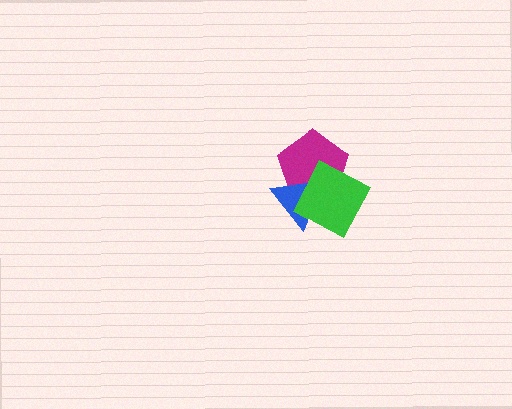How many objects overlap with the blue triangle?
2 objects overlap with the blue triangle.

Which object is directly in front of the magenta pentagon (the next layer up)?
The blue triangle is directly in front of the magenta pentagon.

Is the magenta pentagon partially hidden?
Yes, it is partially covered by another shape.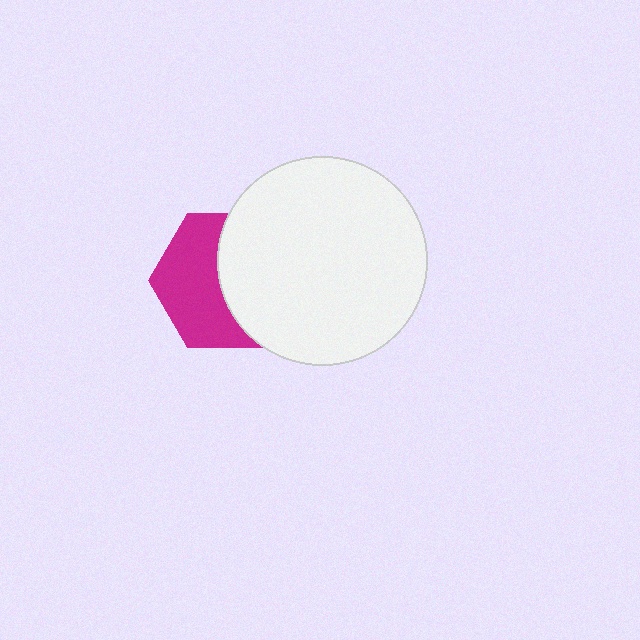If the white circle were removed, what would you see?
You would see the complete magenta hexagon.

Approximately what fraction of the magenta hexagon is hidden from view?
Roughly 49% of the magenta hexagon is hidden behind the white circle.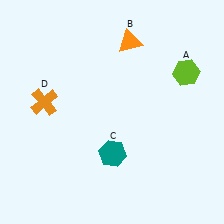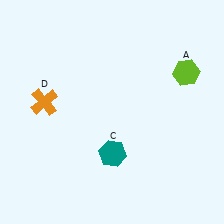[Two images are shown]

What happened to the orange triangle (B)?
The orange triangle (B) was removed in Image 2. It was in the top-right area of Image 1.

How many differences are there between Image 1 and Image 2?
There is 1 difference between the two images.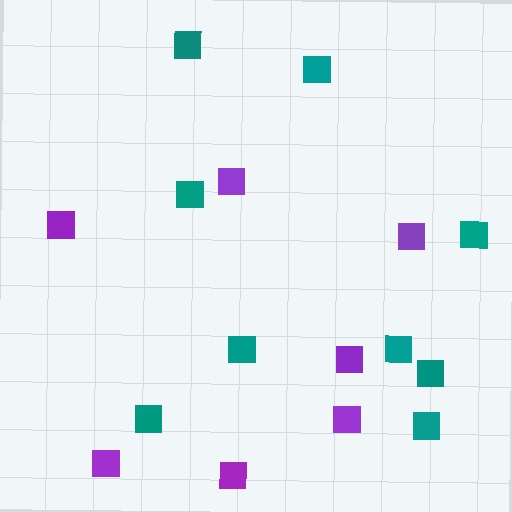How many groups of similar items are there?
There are 2 groups: one group of purple squares (7) and one group of teal squares (9).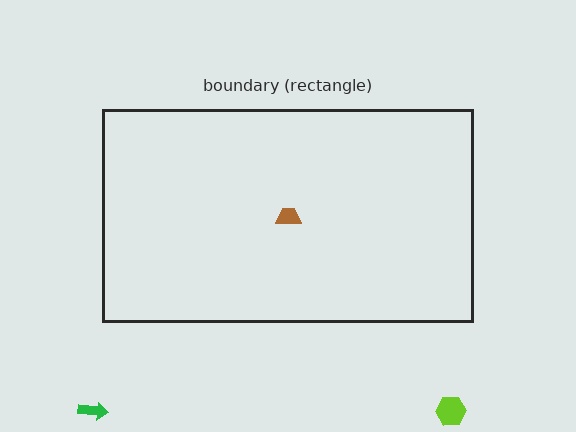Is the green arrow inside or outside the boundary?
Outside.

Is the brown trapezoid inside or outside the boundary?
Inside.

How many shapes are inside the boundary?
1 inside, 2 outside.